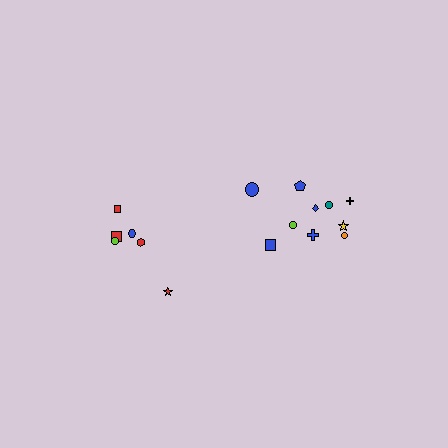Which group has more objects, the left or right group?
The right group.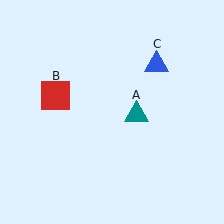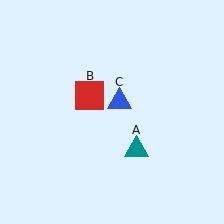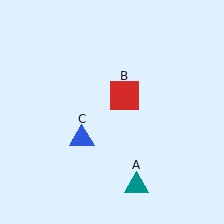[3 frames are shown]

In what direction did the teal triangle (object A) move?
The teal triangle (object A) moved down.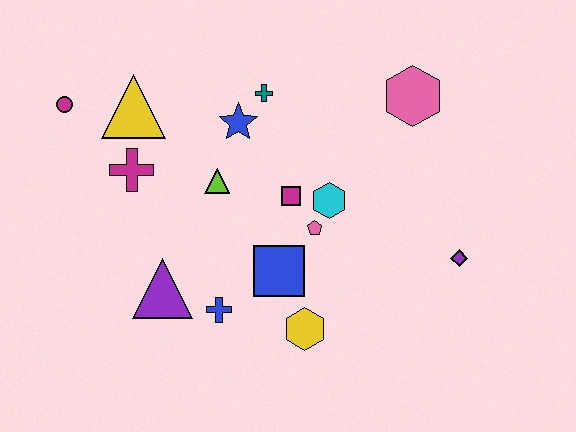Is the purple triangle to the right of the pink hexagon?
No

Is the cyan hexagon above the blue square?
Yes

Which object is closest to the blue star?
The teal cross is closest to the blue star.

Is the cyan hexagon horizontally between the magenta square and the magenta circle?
No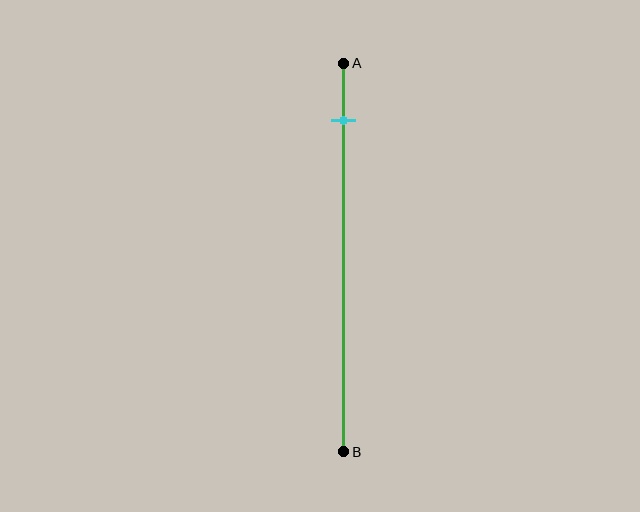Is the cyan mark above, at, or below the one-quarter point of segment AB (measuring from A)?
The cyan mark is above the one-quarter point of segment AB.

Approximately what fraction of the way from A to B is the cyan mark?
The cyan mark is approximately 15% of the way from A to B.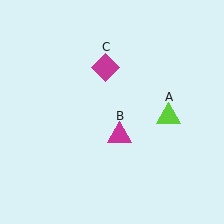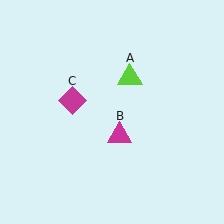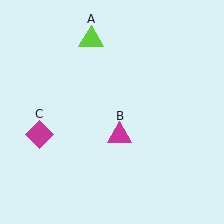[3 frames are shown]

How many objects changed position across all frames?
2 objects changed position: lime triangle (object A), magenta diamond (object C).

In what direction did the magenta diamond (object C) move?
The magenta diamond (object C) moved down and to the left.